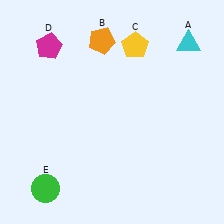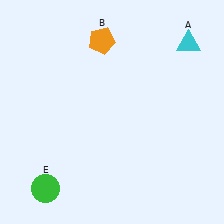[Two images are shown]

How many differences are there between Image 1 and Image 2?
There are 2 differences between the two images.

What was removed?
The magenta pentagon (D), the yellow pentagon (C) were removed in Image 2.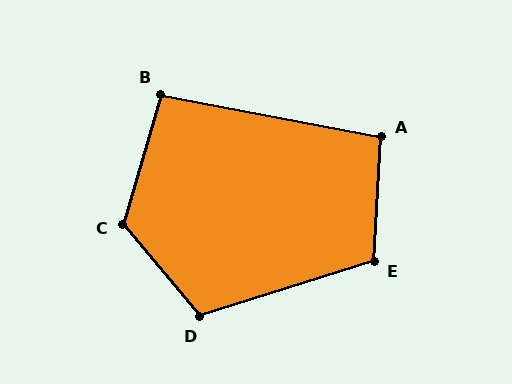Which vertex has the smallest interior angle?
B, at approximately 95 degrees.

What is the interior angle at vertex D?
Approximately 112 degrees (obtuse).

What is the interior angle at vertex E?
Approximately 111 degrees (obtuse).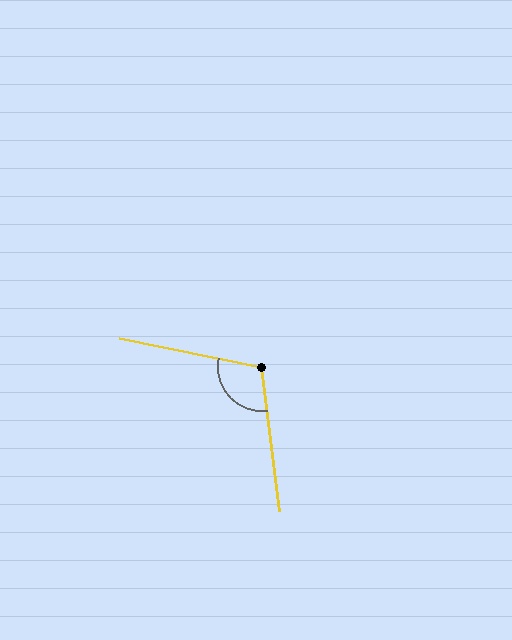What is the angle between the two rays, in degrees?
Approximately 109 degrees.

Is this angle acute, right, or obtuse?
It is obtuse.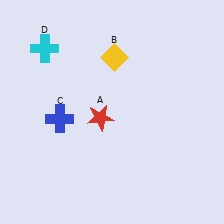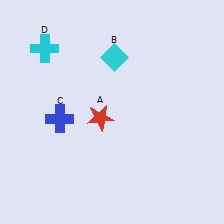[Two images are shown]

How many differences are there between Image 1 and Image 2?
There is 1 difference between the two images.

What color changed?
The diamond (B) changed from yellow in Image 1 to cyan in Image 2.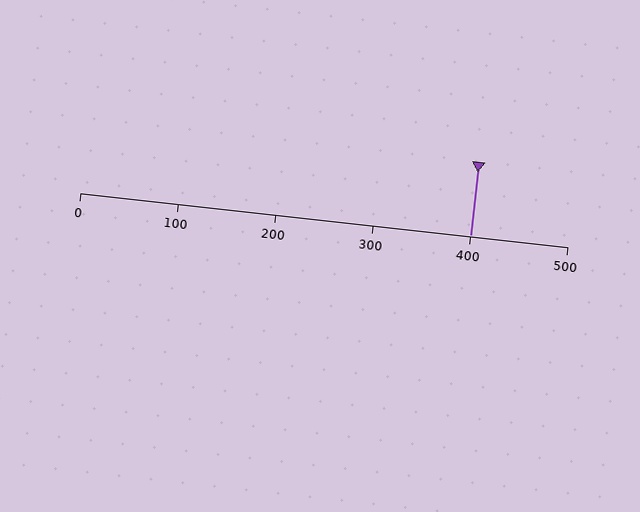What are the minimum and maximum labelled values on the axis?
The axis runs from 0 to 500.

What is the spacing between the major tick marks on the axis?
The major ticks are spaced 100 apart.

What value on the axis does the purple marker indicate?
The marker indicates approximately 400.